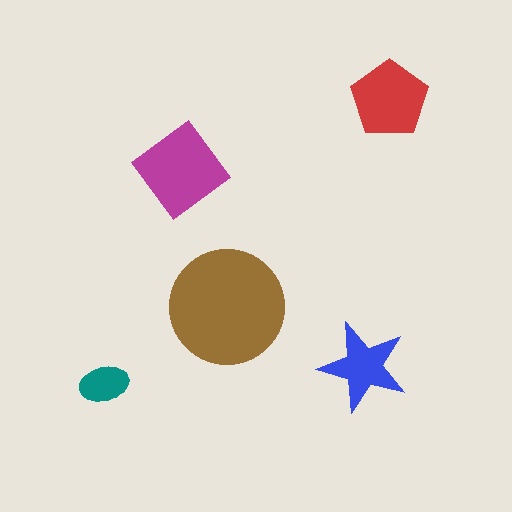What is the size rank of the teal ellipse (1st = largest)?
5th.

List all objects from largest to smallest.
The brown circle, the magenta diamond, the red pentagon, the blue star, the teal ellipse.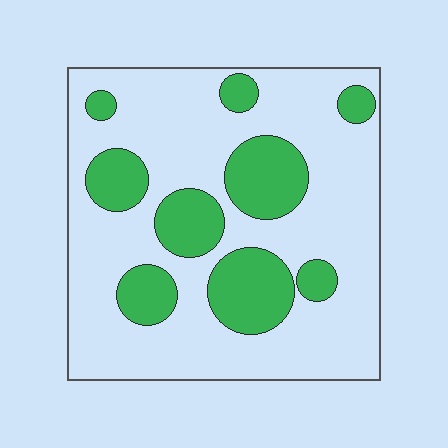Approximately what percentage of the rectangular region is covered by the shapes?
Approximately 25%.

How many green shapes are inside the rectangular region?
9.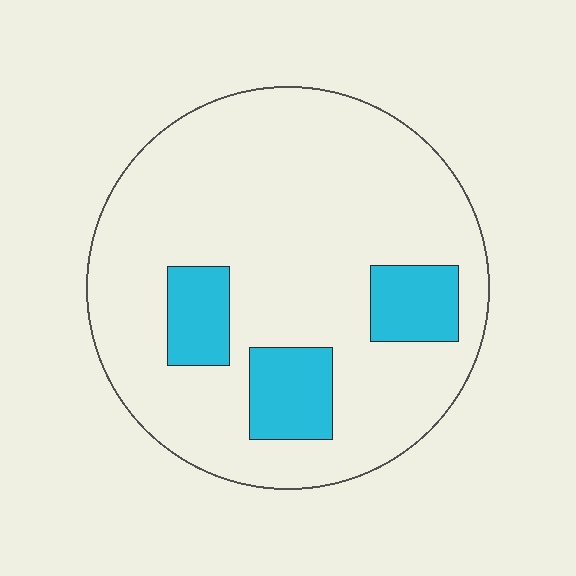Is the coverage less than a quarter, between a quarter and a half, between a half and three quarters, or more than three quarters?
Less than a quarter.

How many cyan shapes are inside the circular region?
3.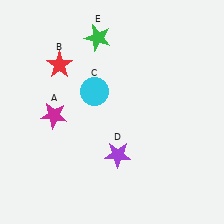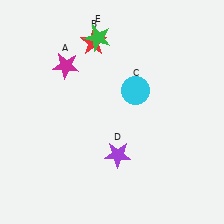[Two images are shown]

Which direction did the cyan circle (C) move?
The cyan circle (C) moved right.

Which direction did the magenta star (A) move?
The magenta star (A) moved up.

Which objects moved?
The objects that moved are: the magenta star (A), the red star (B), the cyan circle (C).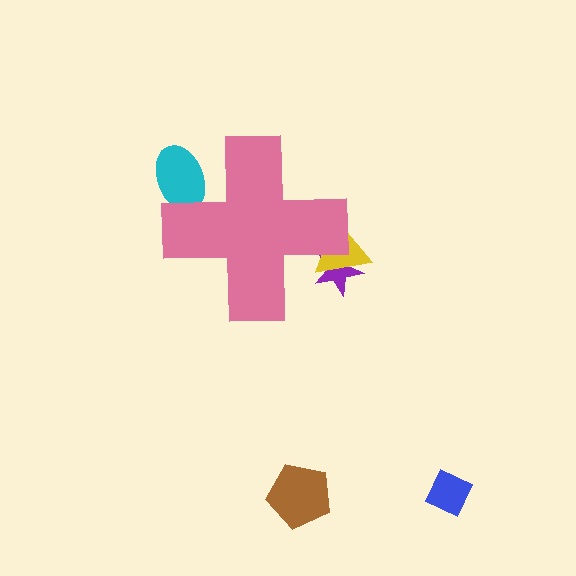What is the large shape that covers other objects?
A pink cross.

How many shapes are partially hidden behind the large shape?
3 shapes are partially hidden.